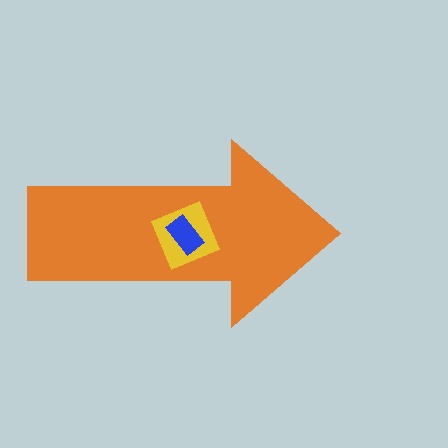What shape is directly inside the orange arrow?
The yellow square.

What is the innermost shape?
The blue rectangle.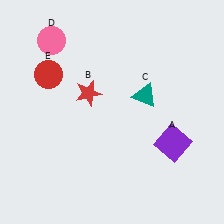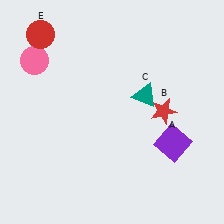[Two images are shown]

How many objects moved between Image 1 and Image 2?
3 objects moved between the two images.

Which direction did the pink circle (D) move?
The pink circle (D) moved down.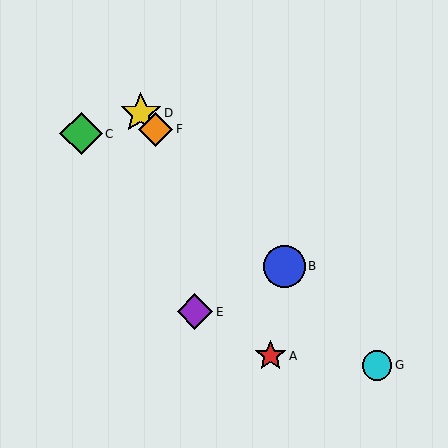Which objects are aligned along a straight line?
Objects B, D, F, G are aligned along a straight line.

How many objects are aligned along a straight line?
4 objects (B, D, F, G) are aligned along a straight line.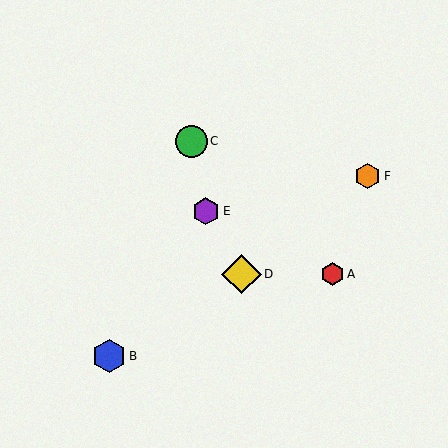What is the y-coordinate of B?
Object B is at y≈356.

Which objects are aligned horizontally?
Objects A, D are aligned horizontally.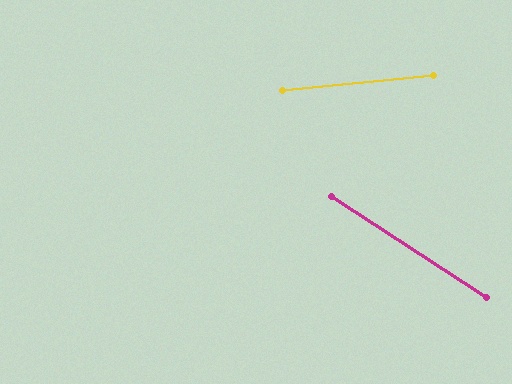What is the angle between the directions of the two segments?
Approximately 39 degrees.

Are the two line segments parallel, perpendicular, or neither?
Neither parallel nor perpendicular — they differ by about 39°.